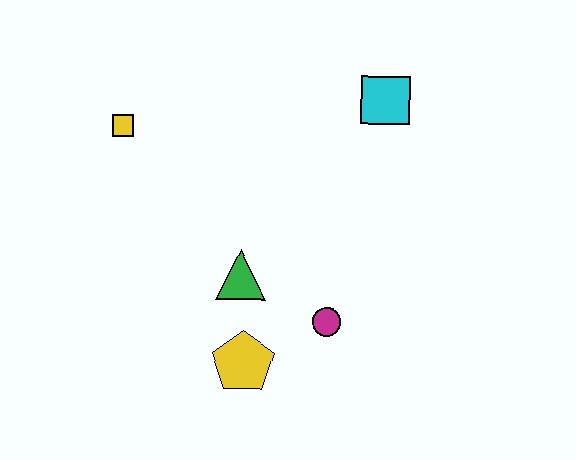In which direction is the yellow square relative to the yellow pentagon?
The yellow square is above the yellow pentagon.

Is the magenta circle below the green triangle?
Yes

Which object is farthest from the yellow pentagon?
The cyan square is farthest from the yellow pentagon.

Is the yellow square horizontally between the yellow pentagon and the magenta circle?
No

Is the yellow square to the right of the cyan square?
No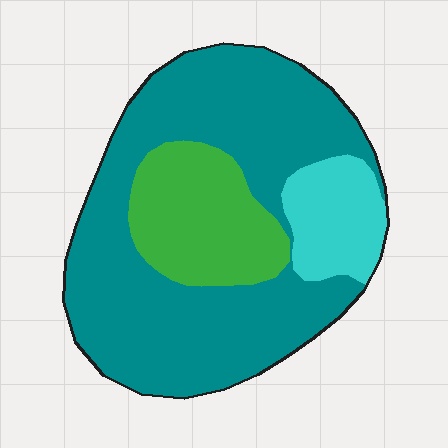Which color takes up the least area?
Cyan, at roughly 15%.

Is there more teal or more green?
Teal.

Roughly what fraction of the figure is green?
Green covers 21% of the figure.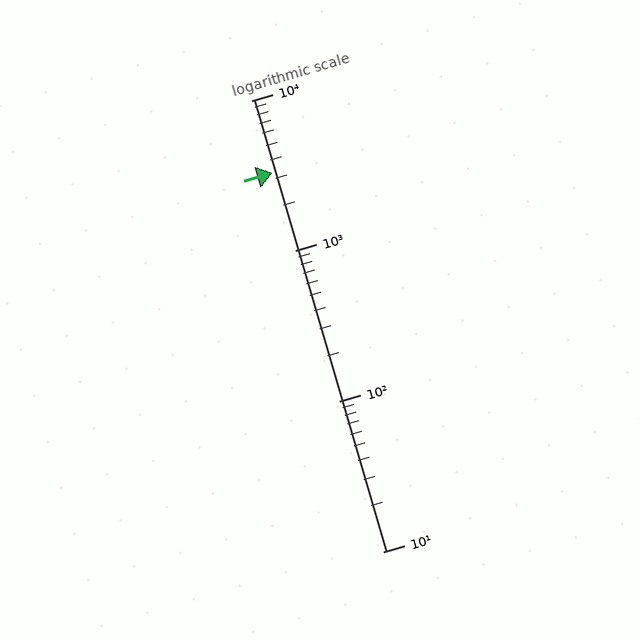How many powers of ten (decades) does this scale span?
The scale spans 3 decades, from 10 to 10000.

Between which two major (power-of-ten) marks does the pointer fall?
The pointer is between 1000 and 10000.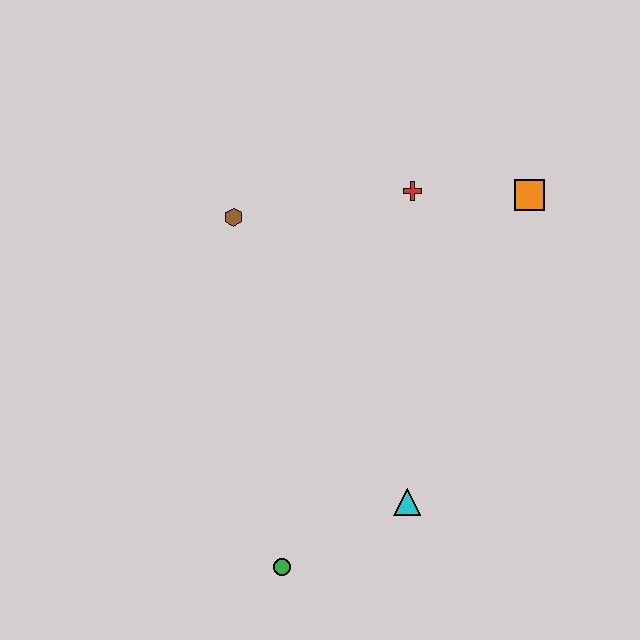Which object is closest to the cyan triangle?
The green circle is closest to the cyan triangle.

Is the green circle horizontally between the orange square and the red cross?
No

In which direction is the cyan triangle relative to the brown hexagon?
The cyan triangle is below the brown hexagon.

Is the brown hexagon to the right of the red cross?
No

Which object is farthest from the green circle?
The orange square is farthest from the green circle.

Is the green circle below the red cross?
Yes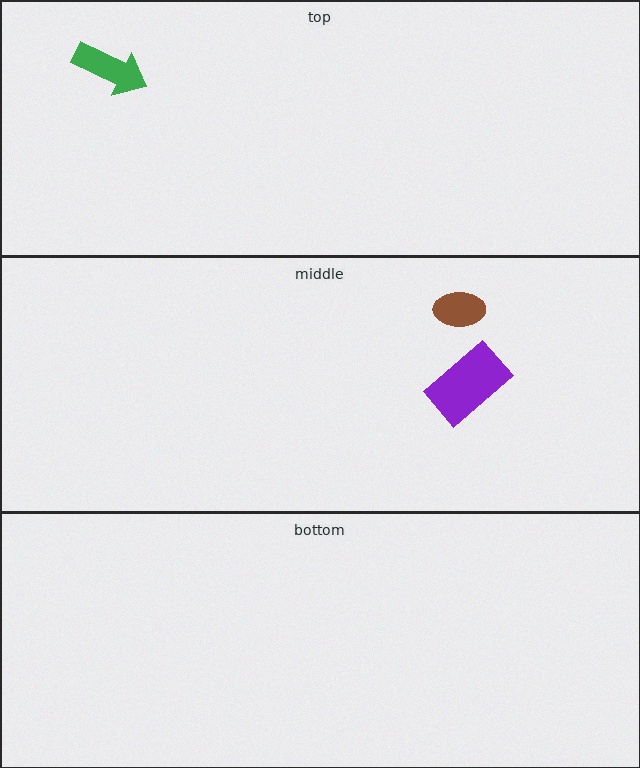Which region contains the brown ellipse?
The middle region.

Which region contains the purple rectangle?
The middle region.